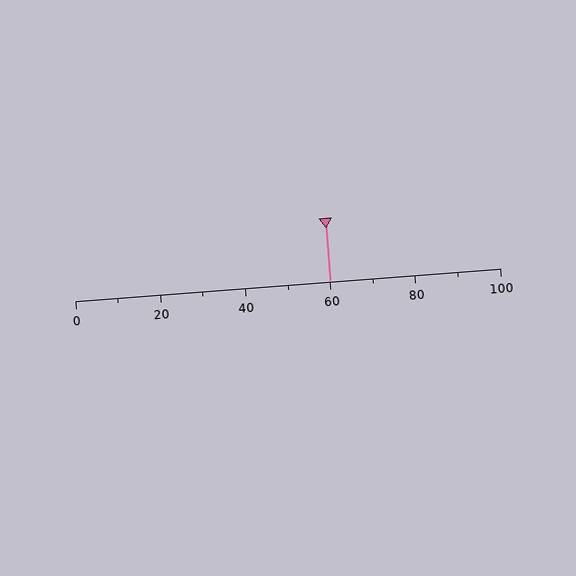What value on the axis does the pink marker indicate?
The marker indicates approximately 60.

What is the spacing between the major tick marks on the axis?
The major ticks are spaced 20 apart.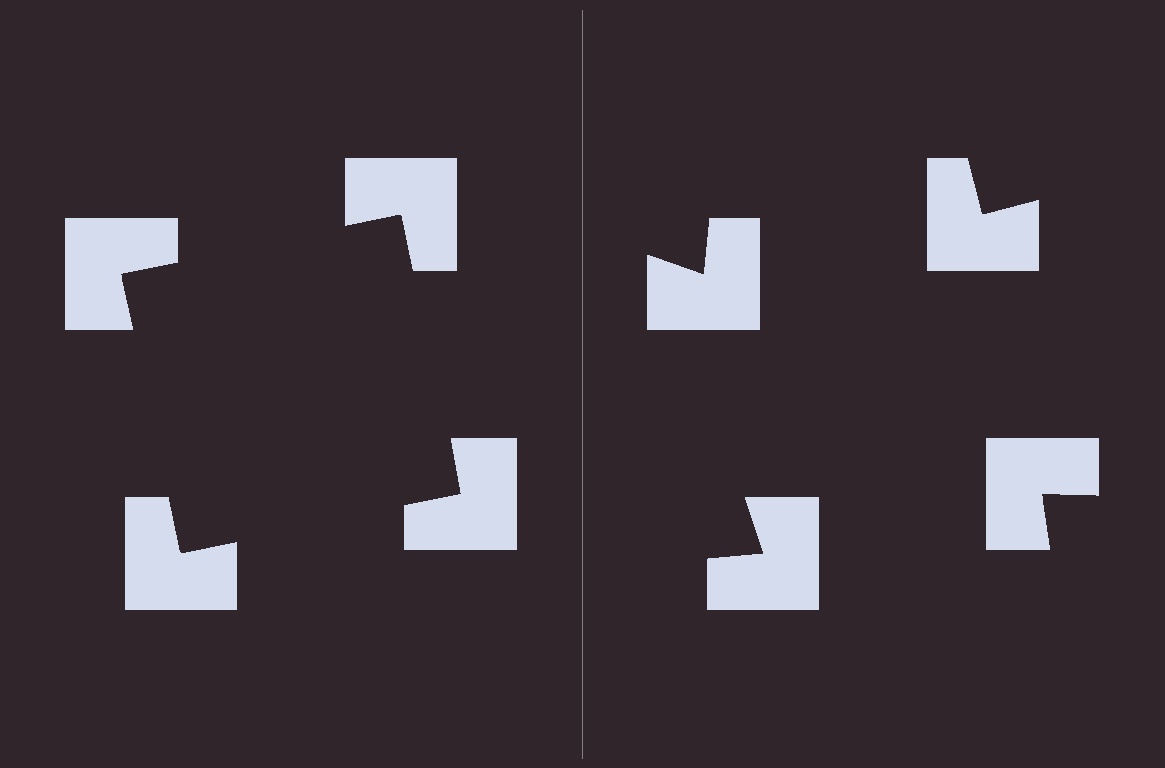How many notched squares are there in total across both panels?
8 — 4 on each side.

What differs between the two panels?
The notched squares are positioned identically on both sides; only the wedge orientations differ. On the left they align to a square; on the right they are misaligned.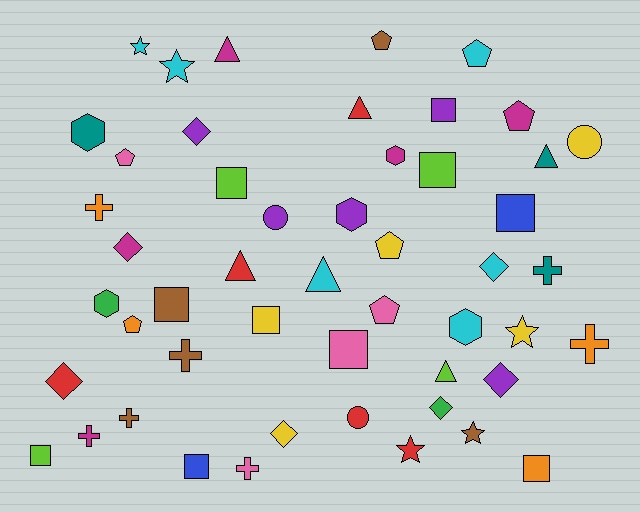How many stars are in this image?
There are 5 stars.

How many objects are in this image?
There are 50 objects.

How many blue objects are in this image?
There are 2 blue objects.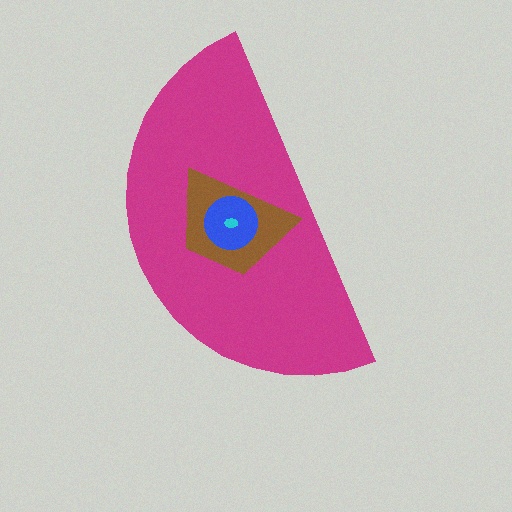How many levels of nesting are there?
4.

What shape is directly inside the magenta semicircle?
The brown trapezoid.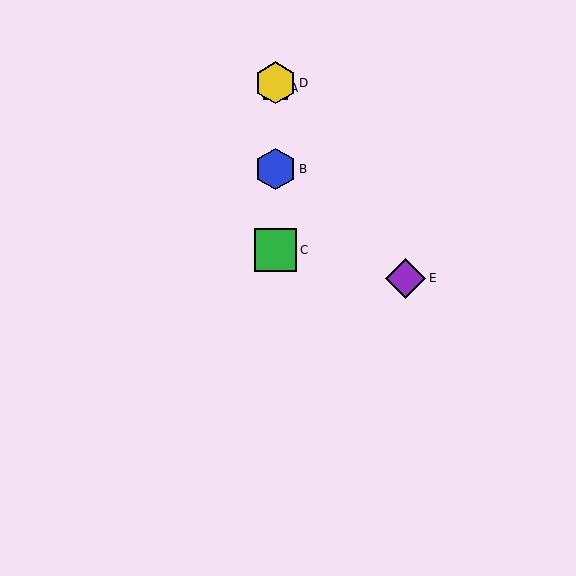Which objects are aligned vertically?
Objects A, B, C, D are aligned vertically.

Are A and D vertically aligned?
Yes, both are at x≈275.